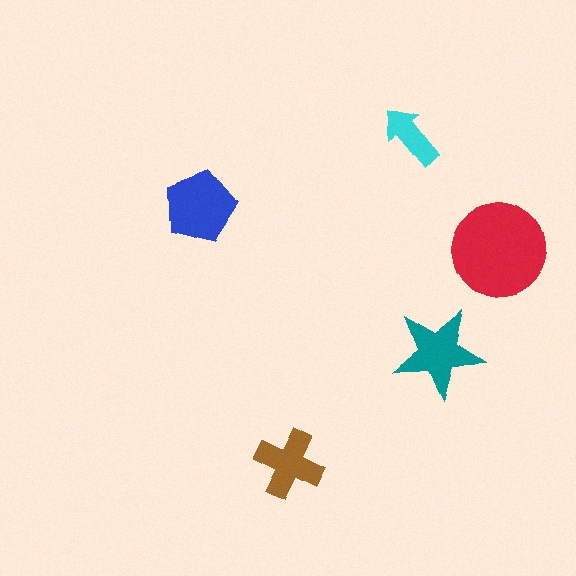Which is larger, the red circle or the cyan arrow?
The red circle.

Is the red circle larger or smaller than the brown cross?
Larger.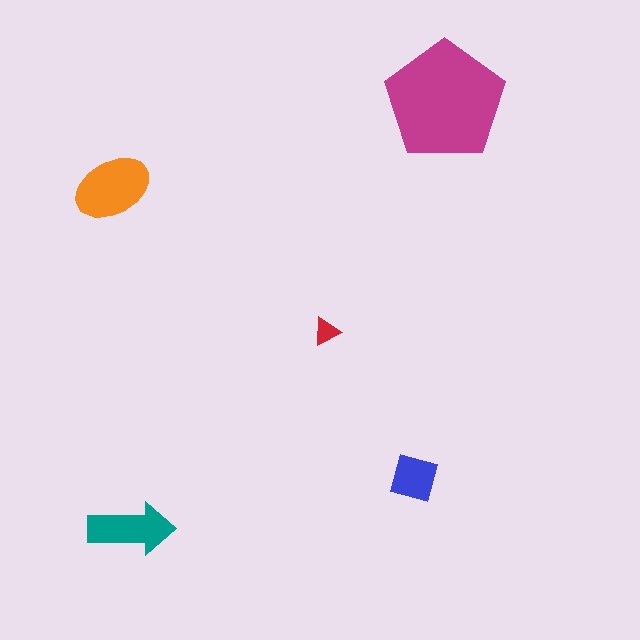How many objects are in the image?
There are 5 objects in the image.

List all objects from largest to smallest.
The magenta pentagon, the orange ellipse, the teal arrow, the blue diamond, the red triangle.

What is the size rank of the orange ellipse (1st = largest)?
2nd.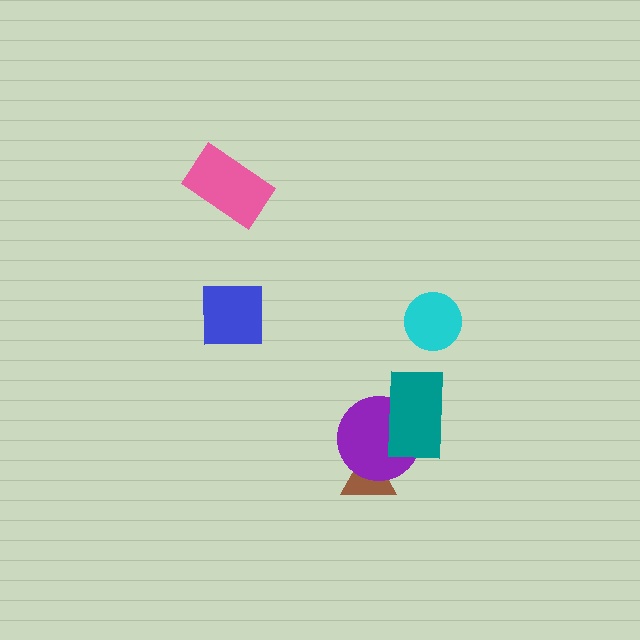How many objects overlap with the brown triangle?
1 object overlaps with the brown triangle.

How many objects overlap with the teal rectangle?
1 object overlaps with the teal rectangle.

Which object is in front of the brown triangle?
The purple circle is in front of the brown triangle.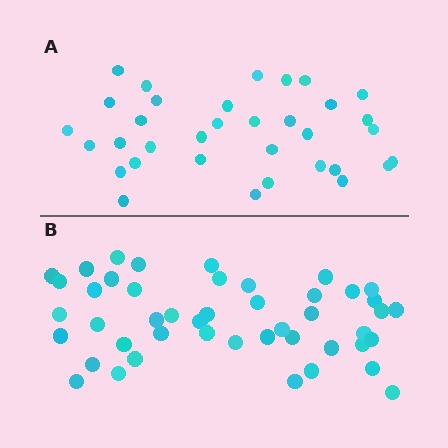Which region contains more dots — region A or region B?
Region B (the bottom region) has more dots.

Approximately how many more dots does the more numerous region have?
Region B has roughly 12 or so more dots than region A.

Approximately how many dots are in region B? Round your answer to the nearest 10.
About 50 dots. (The exact count is 46, which rounds to 50.)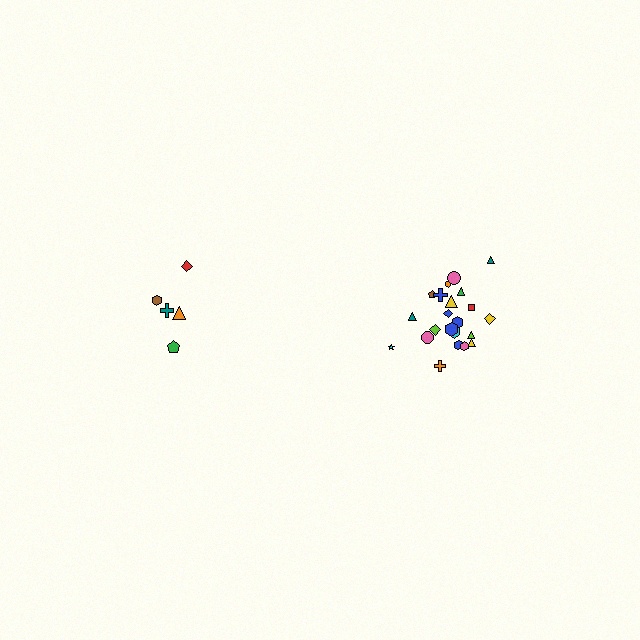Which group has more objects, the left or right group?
The right group.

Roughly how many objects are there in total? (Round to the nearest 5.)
Roughly 25 objects in total.